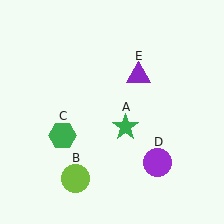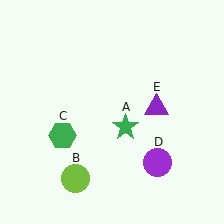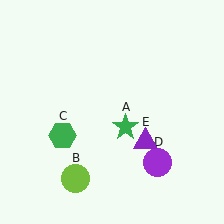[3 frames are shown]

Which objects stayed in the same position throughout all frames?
Green star (object A) and lime circle (object B) and green hexagon (object C) and purple circle (object D) remained stationary.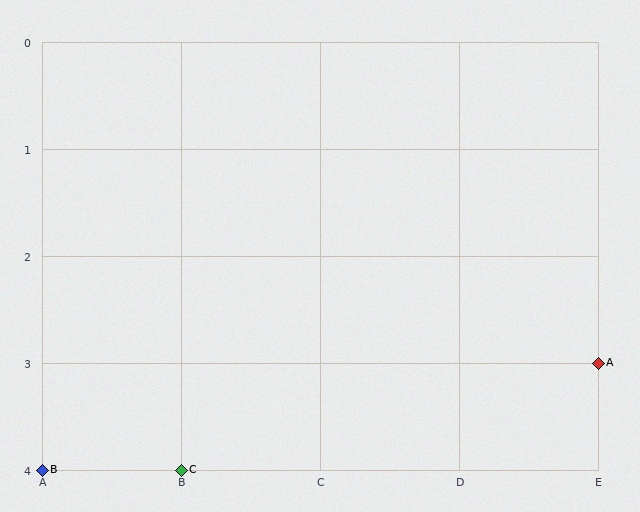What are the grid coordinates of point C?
Point C is at grid coordinates (B, 4).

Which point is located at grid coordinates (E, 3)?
Point A is at (E, 3).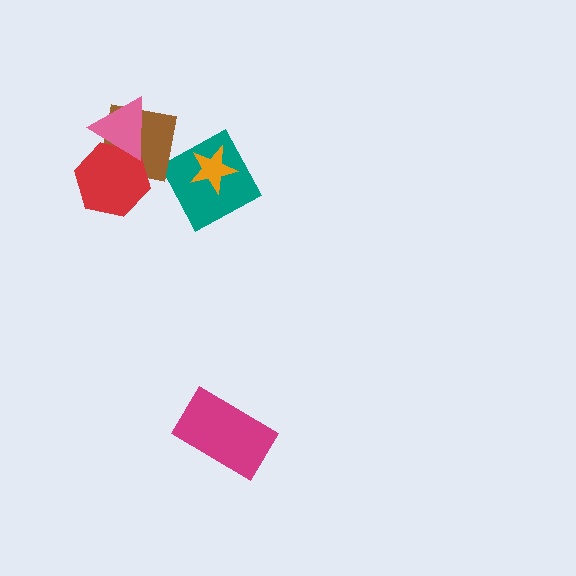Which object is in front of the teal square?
The orange star is in front of the teal square.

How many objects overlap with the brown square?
2 objects overlap with the brown square.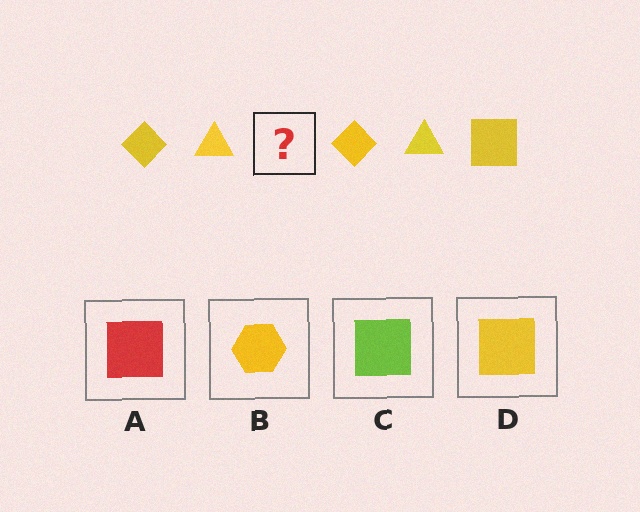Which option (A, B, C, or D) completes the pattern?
D.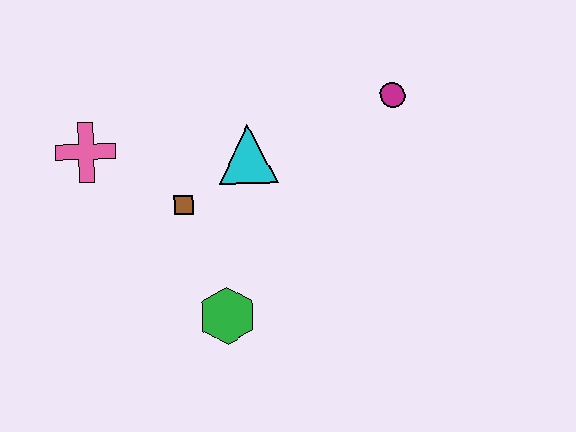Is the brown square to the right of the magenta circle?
No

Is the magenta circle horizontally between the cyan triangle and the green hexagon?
No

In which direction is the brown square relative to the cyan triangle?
The brown square is to the left of the cyan triangle.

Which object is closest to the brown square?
The cyan triangle is closest to the brown square.